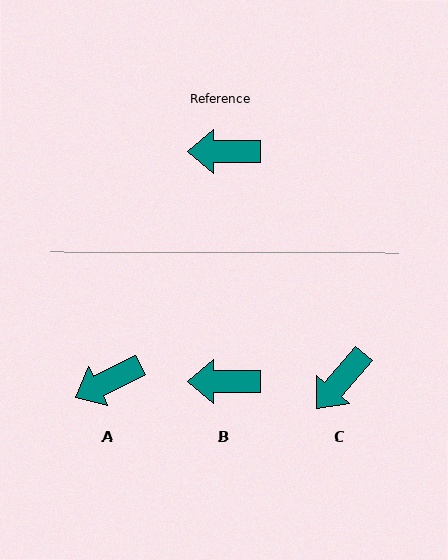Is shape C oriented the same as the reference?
No, it is off by about 49 degrees.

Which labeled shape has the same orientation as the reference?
B.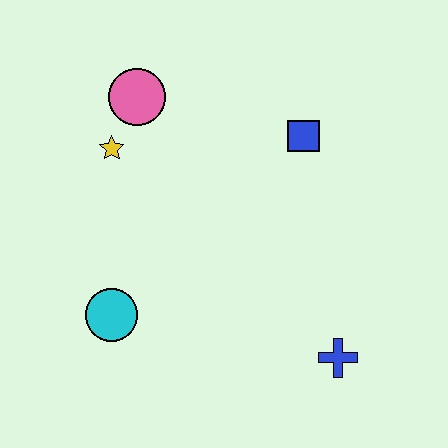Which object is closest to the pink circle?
The yellow star is closest to the pink circle.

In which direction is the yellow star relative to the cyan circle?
The yellow star is above the cyan circle.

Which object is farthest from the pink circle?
The blue cross is farthest from the pink circle.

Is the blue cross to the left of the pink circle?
No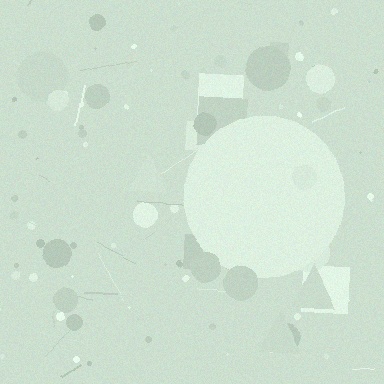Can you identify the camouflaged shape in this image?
The camouflaged shape is a circle.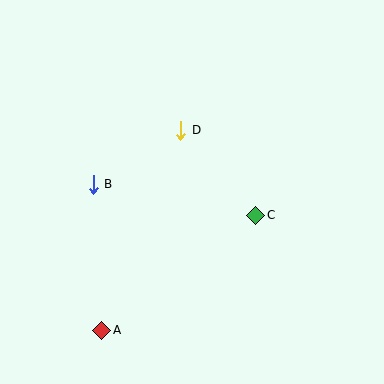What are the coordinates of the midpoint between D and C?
The midpoint between D and C is at (218, 173).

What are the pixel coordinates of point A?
Point A is at (102, 330).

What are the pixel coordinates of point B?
Point B is at (93, 184).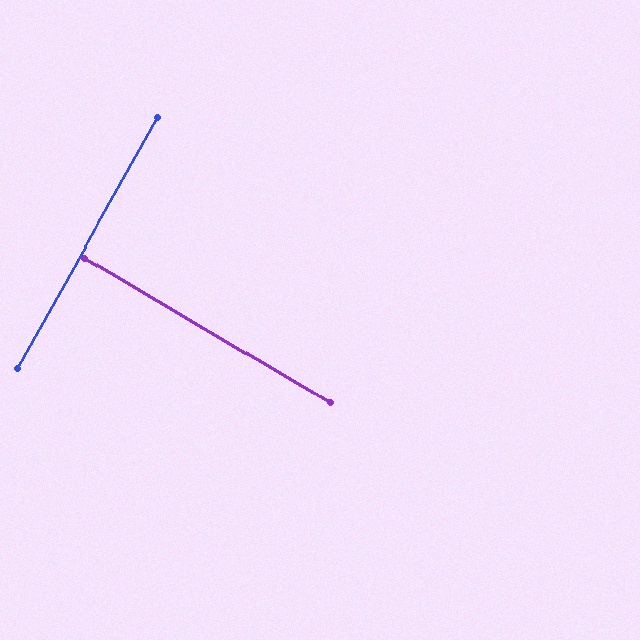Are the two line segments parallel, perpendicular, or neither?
Perpendicular — they meet at approximately 89°.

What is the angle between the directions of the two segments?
Approximately 89 degrees.